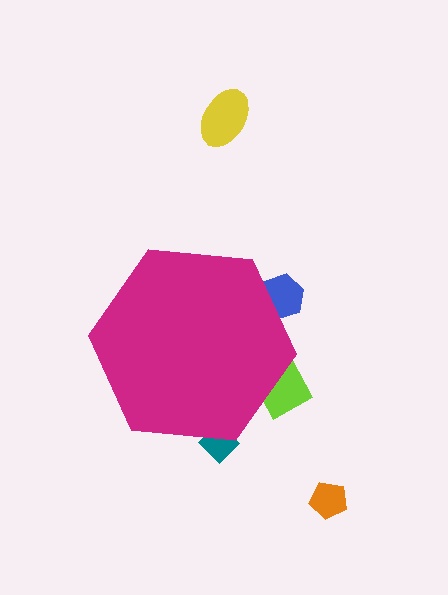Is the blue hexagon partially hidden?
Yes, the blue hexagon is partially hidden behind the magenta hexagon.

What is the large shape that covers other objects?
A magenta hexagon.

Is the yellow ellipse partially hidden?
No, the yellow ellipse is fully visible.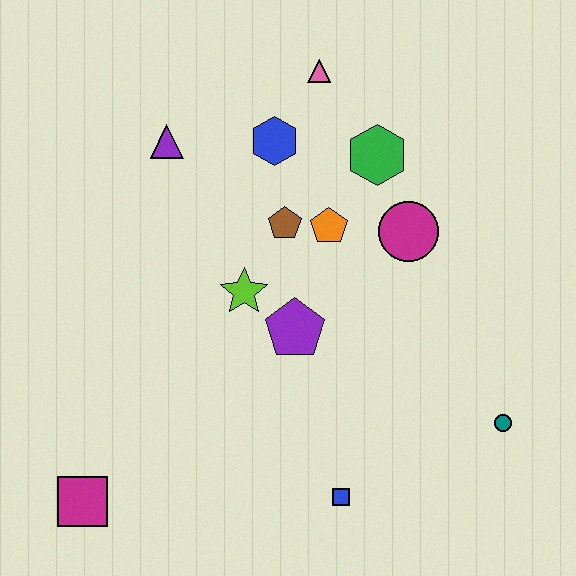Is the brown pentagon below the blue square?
No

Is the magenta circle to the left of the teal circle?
Yes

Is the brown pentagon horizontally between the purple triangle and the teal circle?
Yes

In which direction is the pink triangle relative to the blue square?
The pink triangle is above the blue square.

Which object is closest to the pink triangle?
The blue hexagon is closest to the pink triangle.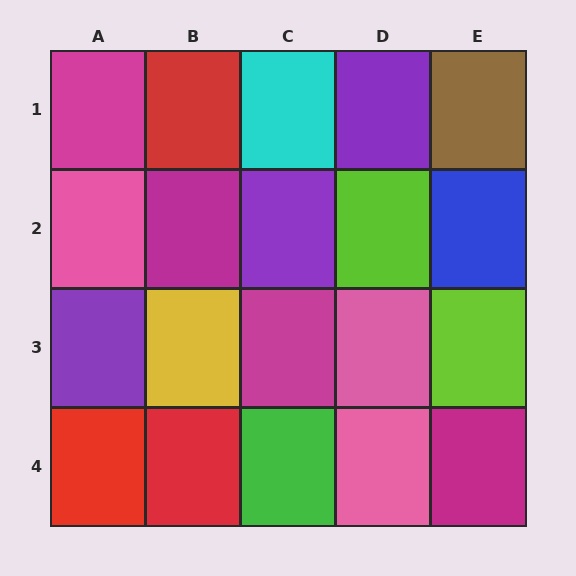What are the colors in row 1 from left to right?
Magenta, red, cyan, purple, brown.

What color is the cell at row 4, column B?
Red.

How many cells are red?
3 cells are red.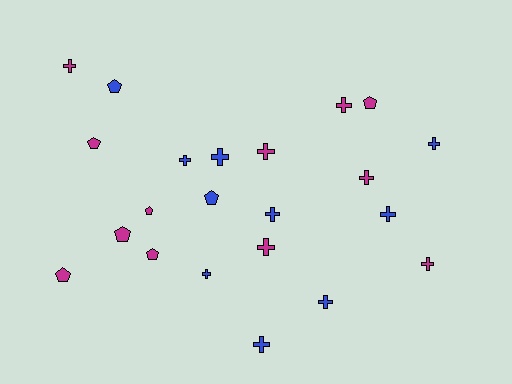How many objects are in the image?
There are 22 objects.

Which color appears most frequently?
Magenta, with 12 objects.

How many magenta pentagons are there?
There are 6 magenta pentagons.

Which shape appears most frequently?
Cross, with 14 objects.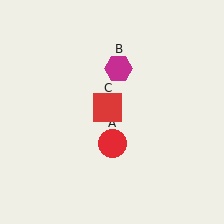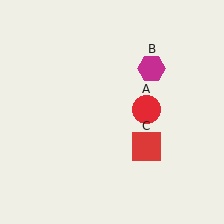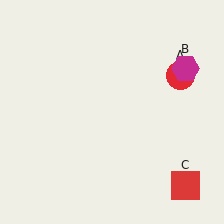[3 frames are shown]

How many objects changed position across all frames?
3 objects changed position: red circle (object A), magenta hexagon (object B), red square (object C).